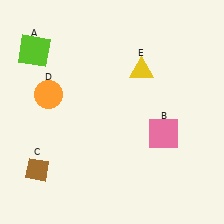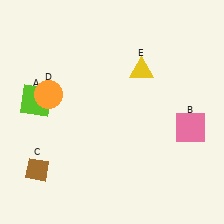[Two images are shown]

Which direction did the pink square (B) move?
The pink square (B) moved right.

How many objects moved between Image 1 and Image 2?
2 objects moved between the two images.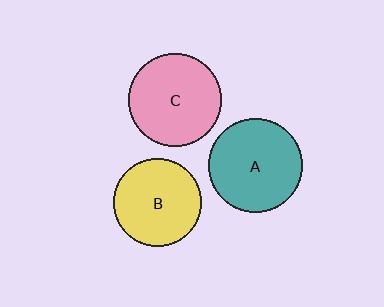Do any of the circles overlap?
No, none of the circles overlap.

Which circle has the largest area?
Circle A (teal).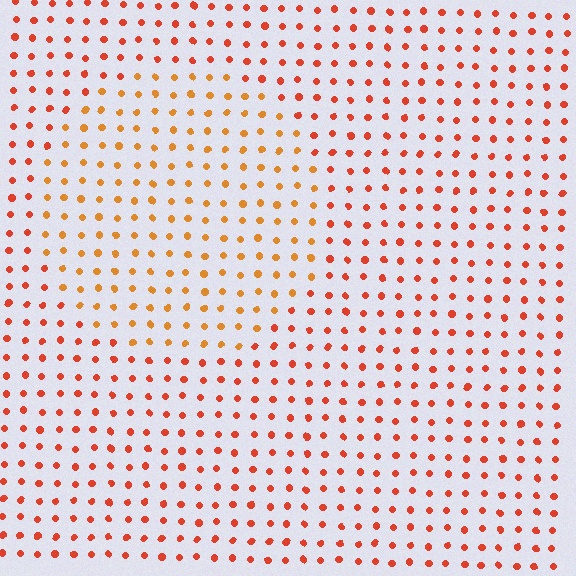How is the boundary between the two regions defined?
The boundary is defined purely by a slight shift in hue (about 25 degrees). Spacing, size, and orientation are identical on both sides.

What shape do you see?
I see a circle.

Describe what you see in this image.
The image is filled with small red elements in a uniform arrangement. A circle-shaped region is visible where the elements are tinted to a slightly different hue, forming a subtle color boundary.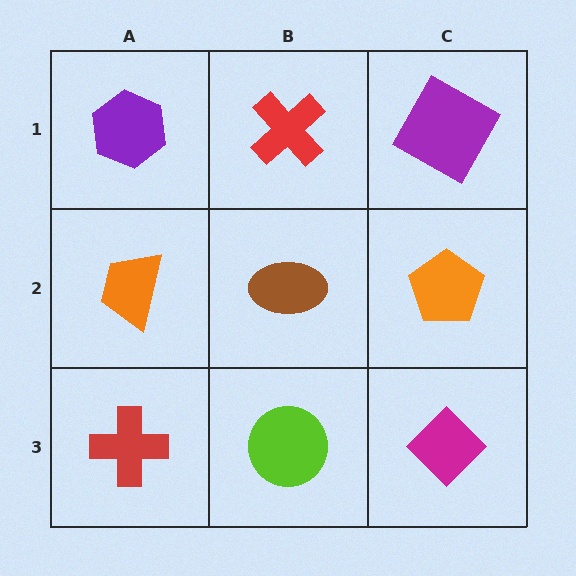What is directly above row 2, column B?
A red cross.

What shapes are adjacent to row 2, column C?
A purple square (row 1, column C), a magenta diamond (row 3, column C), a brown ellipse (row 2, column B).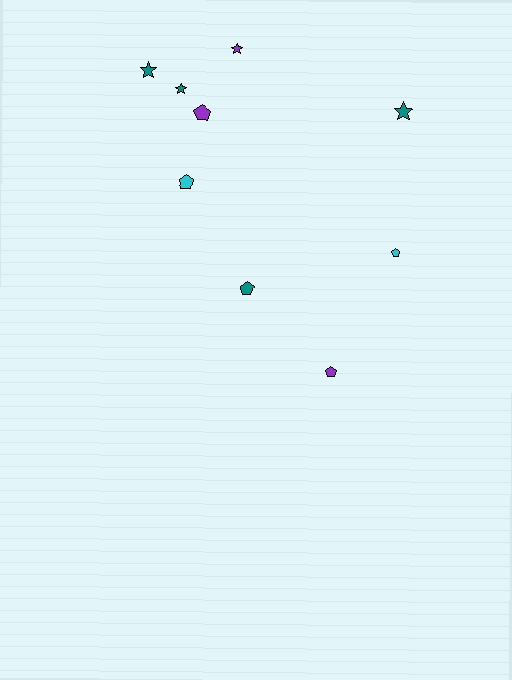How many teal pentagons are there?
There is 1 teal pentagon.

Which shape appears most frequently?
Pentagon, with 5 objects.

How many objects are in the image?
There are 9 objects.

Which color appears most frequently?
Teal, with 4 objects.